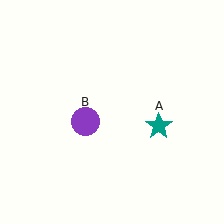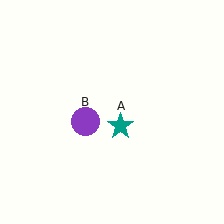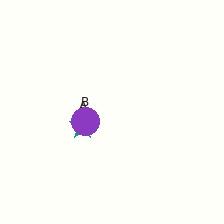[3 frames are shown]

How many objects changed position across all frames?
1 object changed position: teal star (object A).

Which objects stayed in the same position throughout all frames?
Purple circle (object B) remained stationary.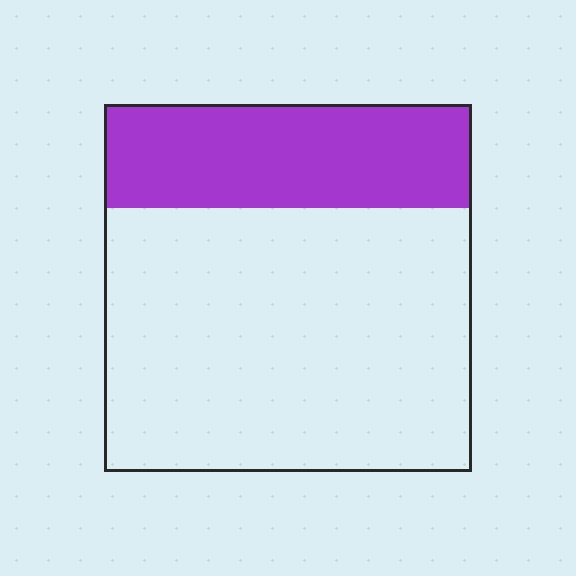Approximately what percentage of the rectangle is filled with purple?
Approximately 30%.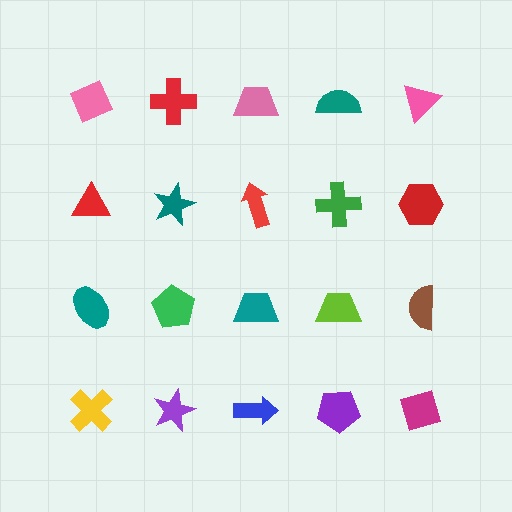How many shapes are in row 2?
5 shapes.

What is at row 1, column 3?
A pink trapezoid.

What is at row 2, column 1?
A red triangle.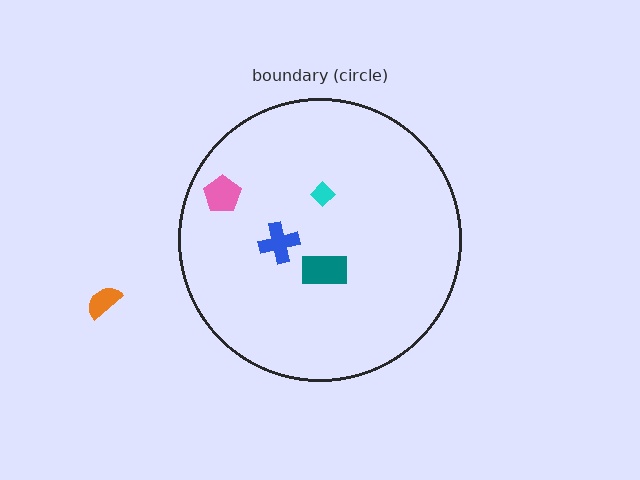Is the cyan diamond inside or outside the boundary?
Inside.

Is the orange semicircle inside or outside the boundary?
Outside.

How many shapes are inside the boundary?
4 inside, 1 outside.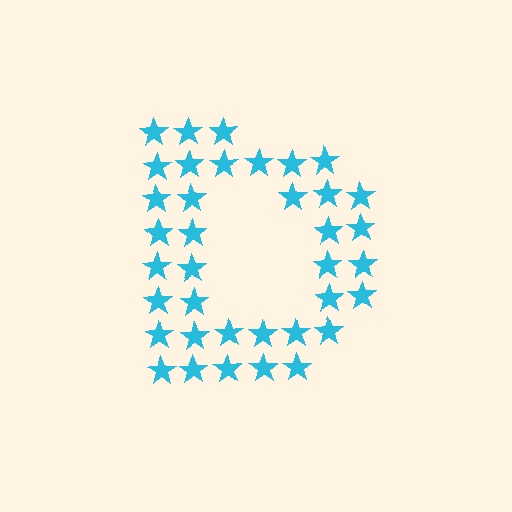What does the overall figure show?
The overall figure shows the letter D.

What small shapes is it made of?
It is made of small stars.